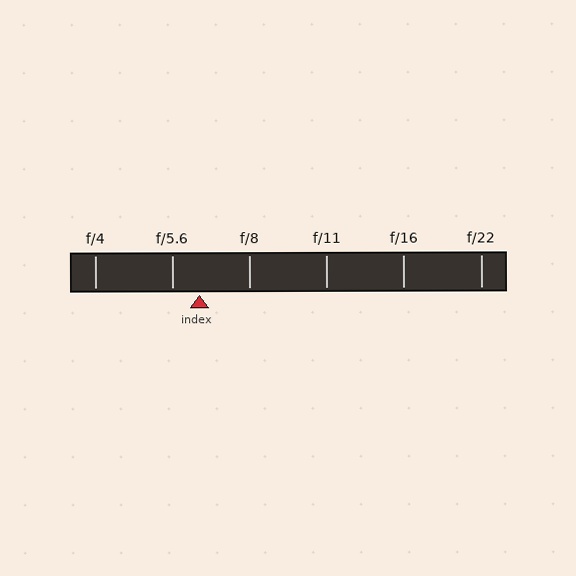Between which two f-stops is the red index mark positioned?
The index mark is between f/5.6 and f/8.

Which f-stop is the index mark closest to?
The index mark is closest to f/5.6.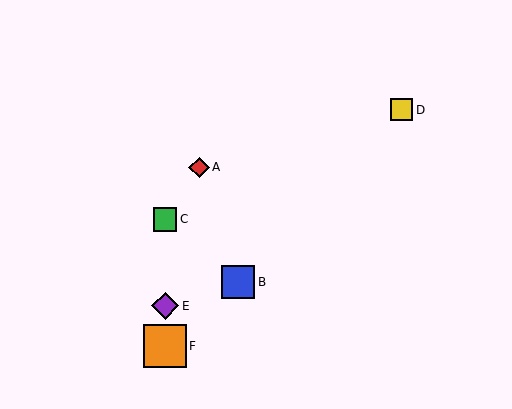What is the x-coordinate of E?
Object E is at x≈165.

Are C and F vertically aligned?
Yes, both are at x≈165.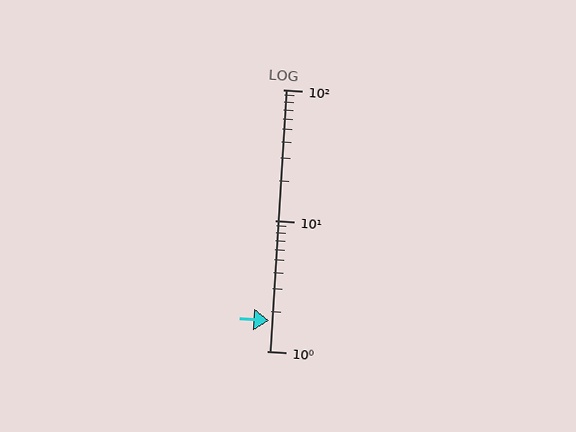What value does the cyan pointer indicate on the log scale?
The pointer indicates approximately 1.7.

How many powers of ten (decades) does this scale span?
The scale spans 2 decades, from 1 to 100.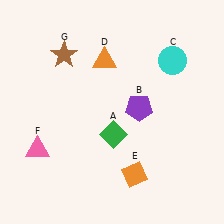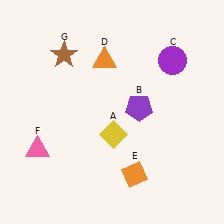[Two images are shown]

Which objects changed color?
A changed from green to yellow. C changed from cyan to purple.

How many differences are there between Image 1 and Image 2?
There are 2 differences between the two images.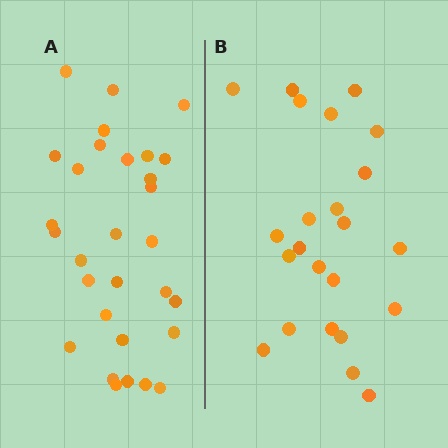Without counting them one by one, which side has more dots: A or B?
Region A (the left region) has more dots.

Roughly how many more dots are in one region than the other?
Region A has roughly 8 or so more dots than region B.